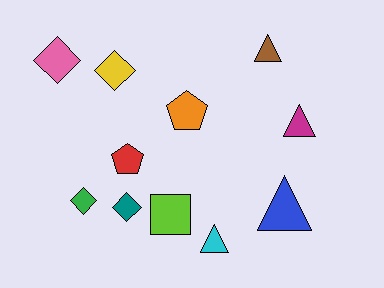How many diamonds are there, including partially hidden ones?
There are 4 diamonds.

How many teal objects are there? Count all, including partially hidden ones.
There is 1 teal object.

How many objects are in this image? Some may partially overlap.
There are 11 objects.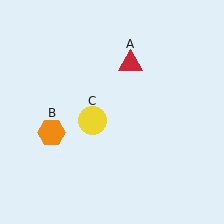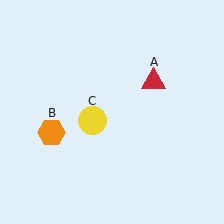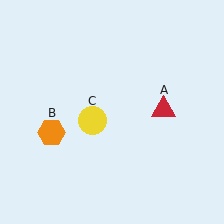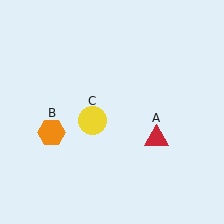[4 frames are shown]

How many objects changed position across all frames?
1 object changed position: red triangle (object A).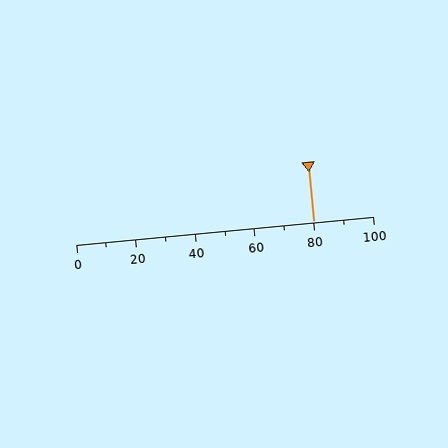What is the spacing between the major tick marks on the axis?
The major ticks are spaced 20 apart.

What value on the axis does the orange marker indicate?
The marker indicates approximately 80.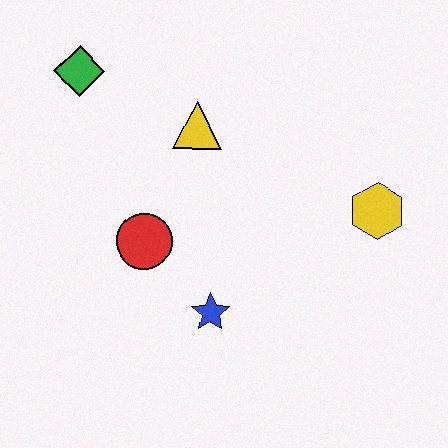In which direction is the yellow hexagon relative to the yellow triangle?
The yellow hexagon is to the right of the yellow triangle.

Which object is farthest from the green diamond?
The yellow hexagon is farthest from the green diamond.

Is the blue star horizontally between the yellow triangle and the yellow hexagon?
Yes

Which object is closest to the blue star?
The red circle is closest to the blue star.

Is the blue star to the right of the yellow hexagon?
No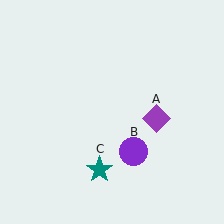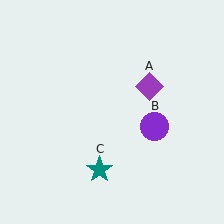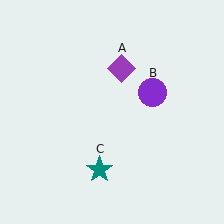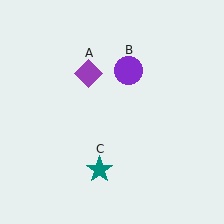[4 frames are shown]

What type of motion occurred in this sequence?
The purple diamond (object A), purple circle (object B) rotated counterclockwise around the center of the scene.